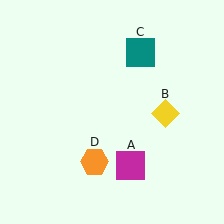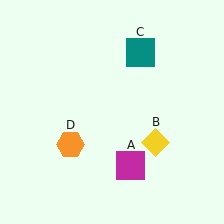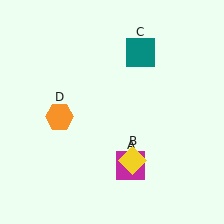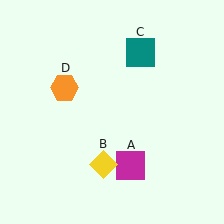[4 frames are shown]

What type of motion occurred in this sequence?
The yellow diamond (object B), orange hexagon (object D) rotated clockwise around the center of the scene.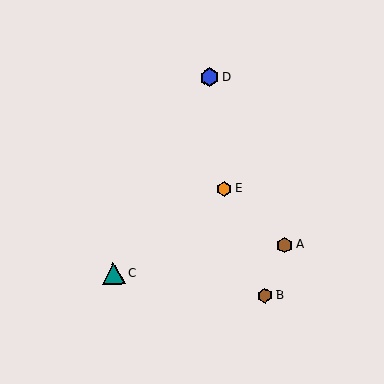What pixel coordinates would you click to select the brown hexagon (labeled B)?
Click at (265, 295) to select the brown hexagon B.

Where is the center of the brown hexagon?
The center of the brown hexagon is at (265, 295).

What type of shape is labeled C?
Shape C is a teal triangle.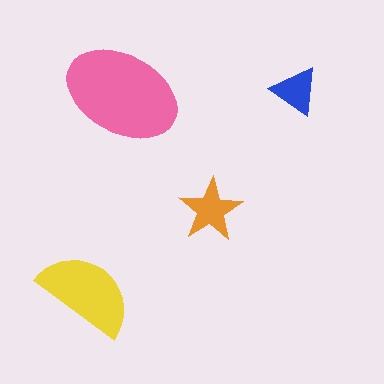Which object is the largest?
The pink ellipse.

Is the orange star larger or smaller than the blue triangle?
Larger.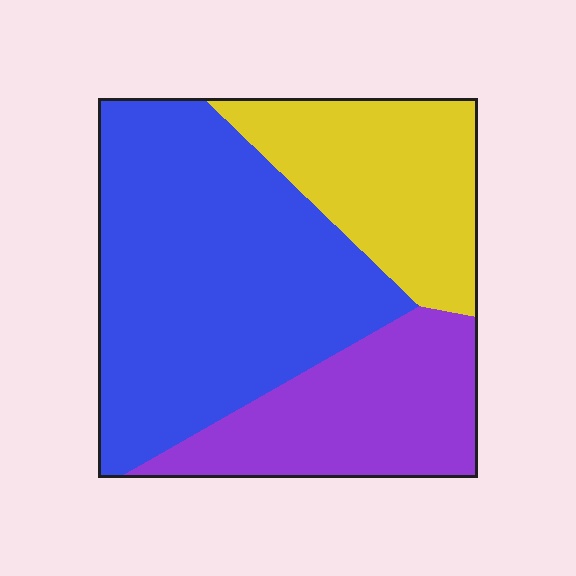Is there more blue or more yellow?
Blue.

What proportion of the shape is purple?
Purple takes up about one quarter (1/4) of the shape.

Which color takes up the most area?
Blue, at roughly 50%.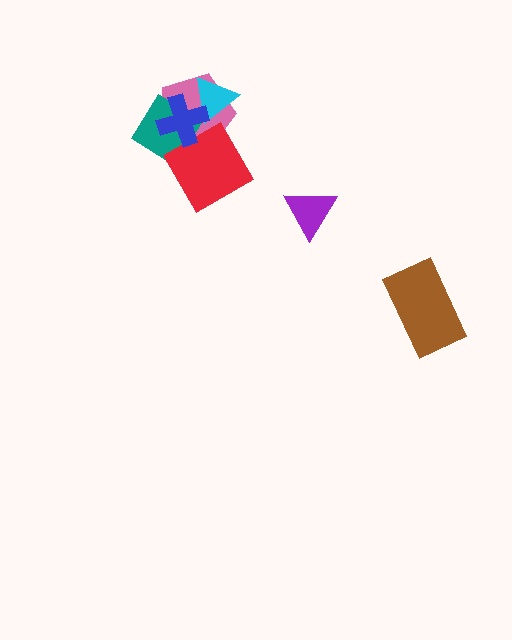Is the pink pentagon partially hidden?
Yes, it is partially covered by another shape.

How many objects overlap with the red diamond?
2 objects overlap with the red diamond.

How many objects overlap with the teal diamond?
3 objects overlap with the teal diamond.